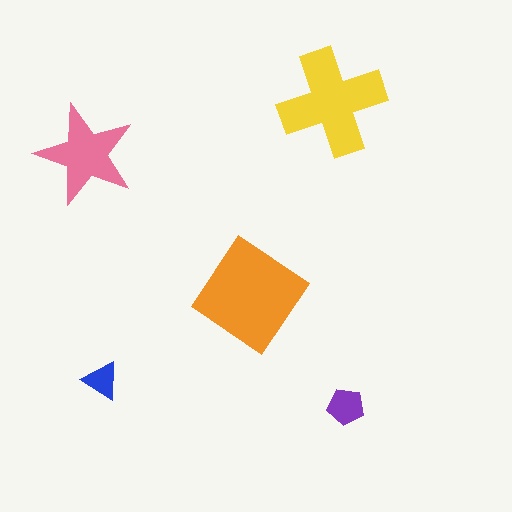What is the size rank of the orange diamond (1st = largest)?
1st.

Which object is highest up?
The yellow cross is topmost.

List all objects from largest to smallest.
The orange diamond, the yellow cross, the pink star, the purple pentagon, the blue triangle.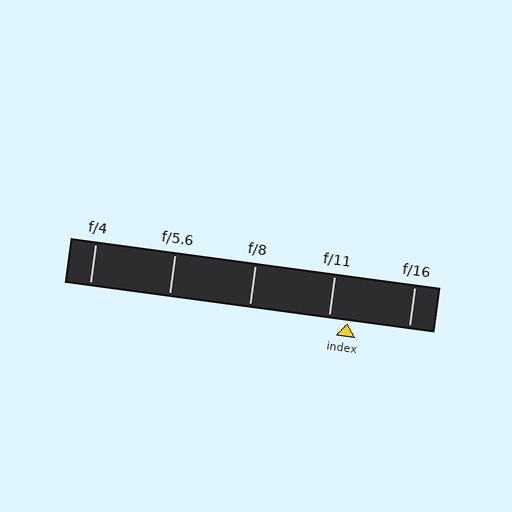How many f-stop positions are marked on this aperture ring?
There are 5 f-stop positions marked.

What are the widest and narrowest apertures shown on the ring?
The widest aperture shown is f/4 and the narrowest is f/16.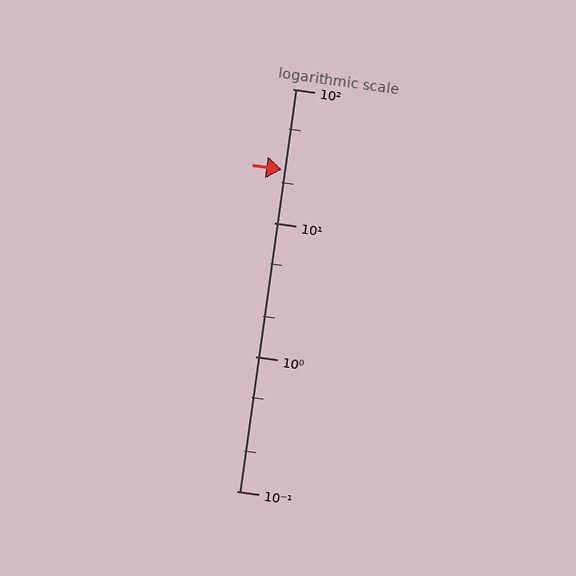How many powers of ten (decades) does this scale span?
The scale spans 3 decades, from 0.1 to 100.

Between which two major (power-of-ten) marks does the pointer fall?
The pointer is between 10 and 100.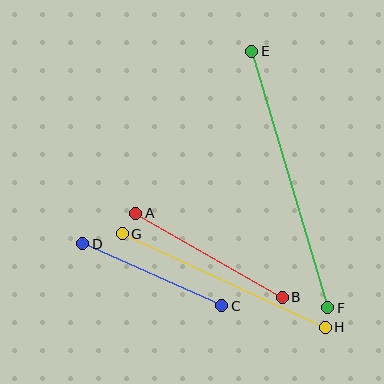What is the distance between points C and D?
The distance is approximately 152 pixels.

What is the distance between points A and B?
The distance is approximately 169 pixels.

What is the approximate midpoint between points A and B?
The midpoint is at approximately (209, 255) pixels.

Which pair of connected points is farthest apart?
Points E and F are farthest apart.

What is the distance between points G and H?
The distance is approximately 223 pixels.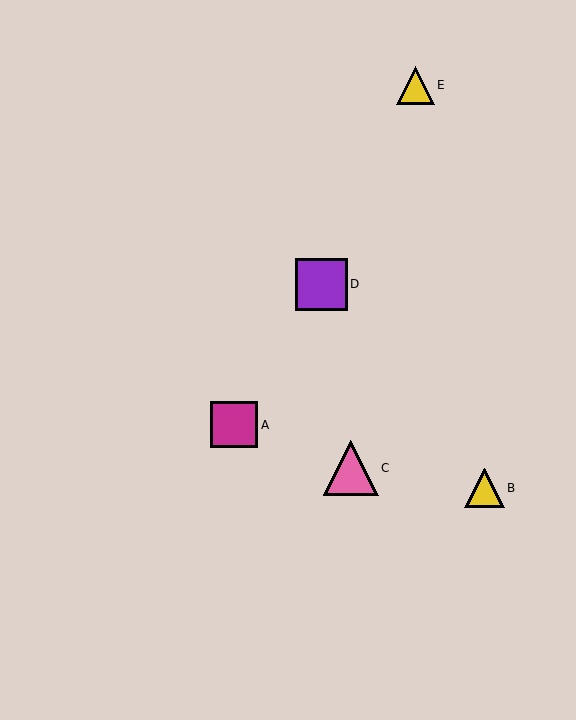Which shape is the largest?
The pink triangle (labeled C) is the largest.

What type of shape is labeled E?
Shape E is a yellow triangle.